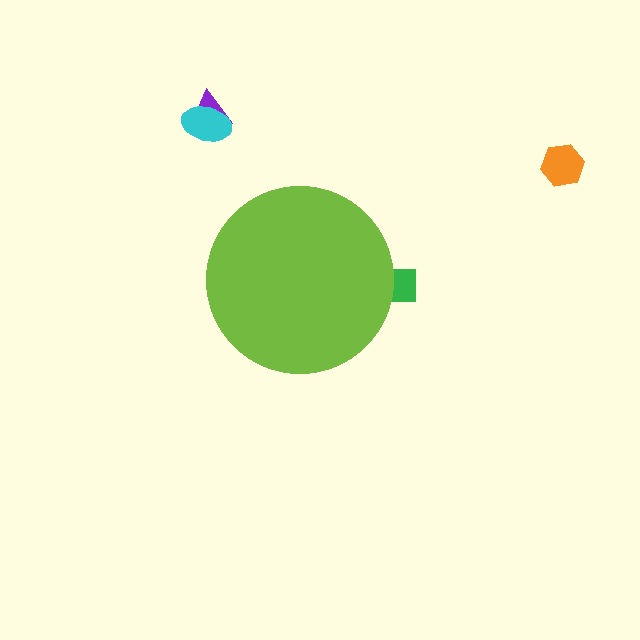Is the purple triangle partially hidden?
No, the purple triangle is fully visible.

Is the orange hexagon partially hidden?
No, the orange hexagon is fully visible.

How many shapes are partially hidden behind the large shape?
1 shape is partially hidden.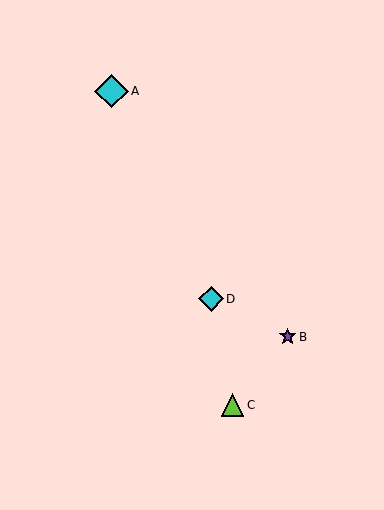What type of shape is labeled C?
Shape C is a lime triangle.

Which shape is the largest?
The cyan diamond (labeled A) is the largest.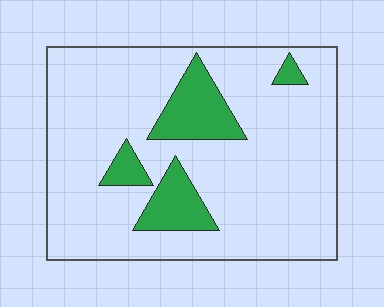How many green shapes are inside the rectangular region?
4.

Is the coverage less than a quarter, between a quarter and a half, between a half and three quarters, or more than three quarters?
Less than a quarter.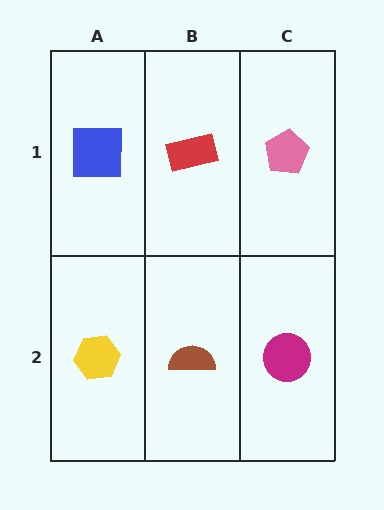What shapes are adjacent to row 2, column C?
A pink pentagon (row 1, column C), a brown semicircle (row 2, column B).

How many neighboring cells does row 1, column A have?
2.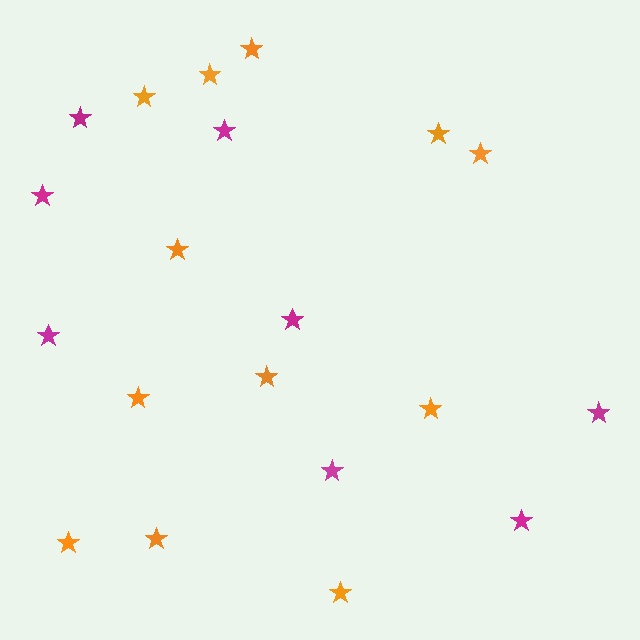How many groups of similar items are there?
There are 2 groups: one group of orange stars (12) and one group of magenta stars (8).